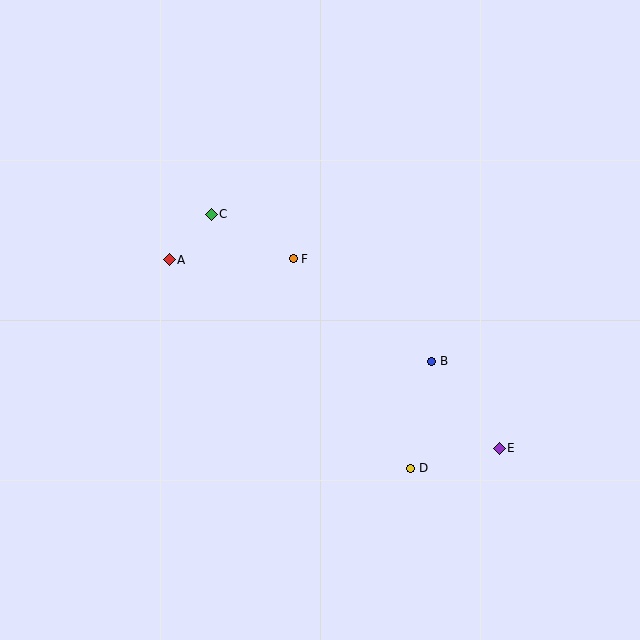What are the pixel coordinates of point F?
Point F is at (293, 259).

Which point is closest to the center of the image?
Point F at (293, 259) is closest to the center.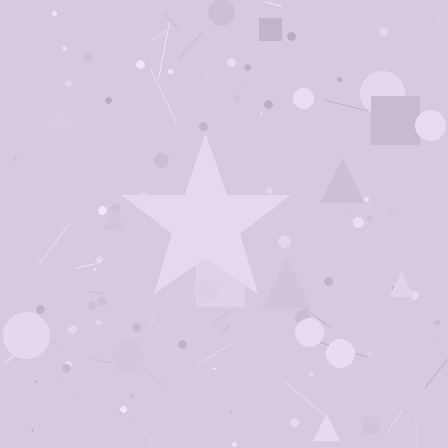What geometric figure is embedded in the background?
A star is embedded in the background.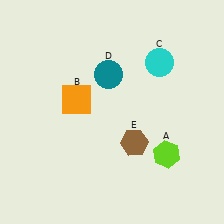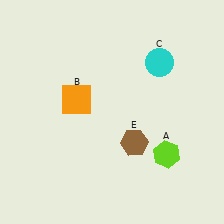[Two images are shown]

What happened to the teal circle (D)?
The teal circle (D) was removed in Image 2. It was in the top-left area of Image 1.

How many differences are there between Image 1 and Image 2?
There is 1 difference between the two images.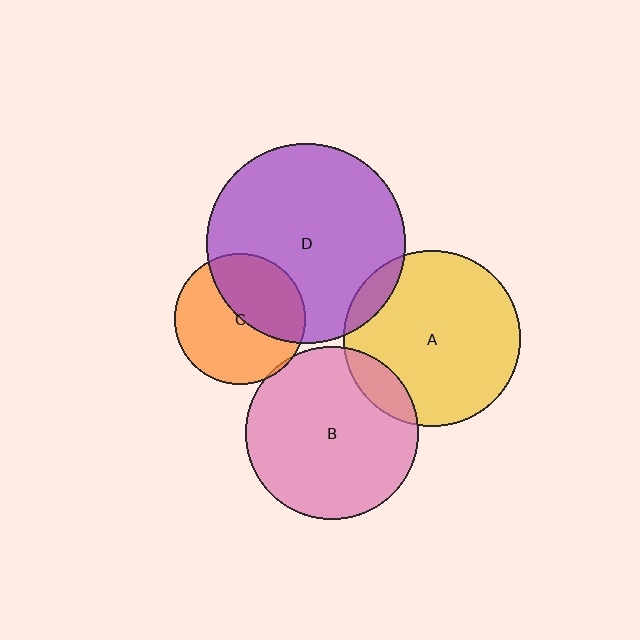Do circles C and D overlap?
Yes.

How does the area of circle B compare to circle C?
Approximately 1.7 times.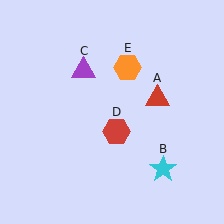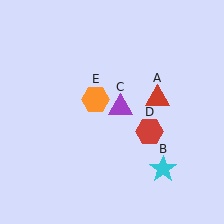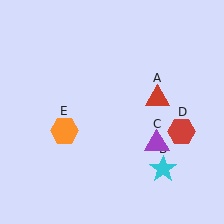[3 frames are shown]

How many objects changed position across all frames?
3 objects changed position: purple triangle (object C), red hexagon (object D), orange hexagon (object E).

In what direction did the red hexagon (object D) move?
The red hexagon (object D) moved right.